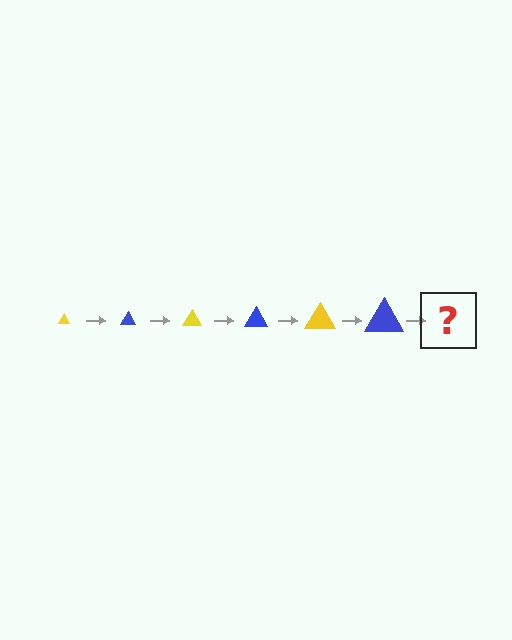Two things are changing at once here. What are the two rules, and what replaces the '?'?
The two rules are that the triangle grows larger each step and the color cycles through yellow and blue. The '?' should be a yellow triangle, larger than the previous one.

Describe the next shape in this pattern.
It should be a yellow triangle, larger than the previous one.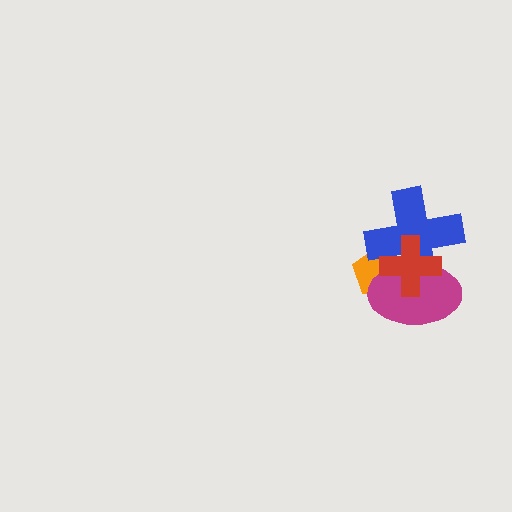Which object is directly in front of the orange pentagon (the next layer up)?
The blue cross is directly in front of the orange pentagon.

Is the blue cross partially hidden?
Yes, it is partially covered by another shape.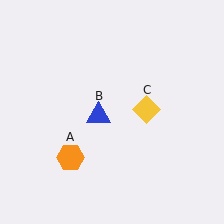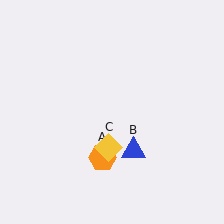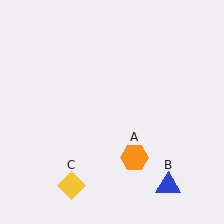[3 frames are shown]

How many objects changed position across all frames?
3 objects changed position: orange hexagon (object A), blue triangle (object B), yellow diamond (object C).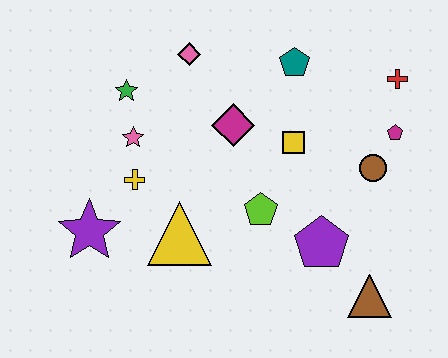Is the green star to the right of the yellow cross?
No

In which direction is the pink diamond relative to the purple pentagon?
The pink diamond is above the purple pentagon.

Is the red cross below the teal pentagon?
Yes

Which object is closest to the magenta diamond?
The yellow square is closest to the magenta diamond.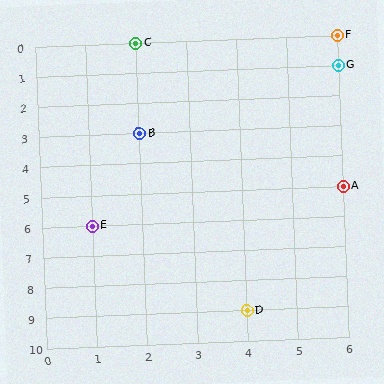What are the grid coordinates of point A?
Point A is at grid coordinates (6, 5).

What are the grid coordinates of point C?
Point C is at grid coordinates (2, 0).